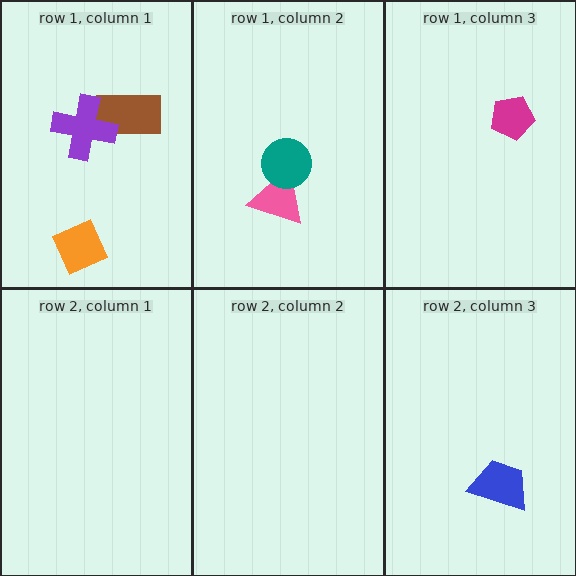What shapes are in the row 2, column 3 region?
The blue trapezoid.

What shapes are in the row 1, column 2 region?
The pink triangle, the teal circle.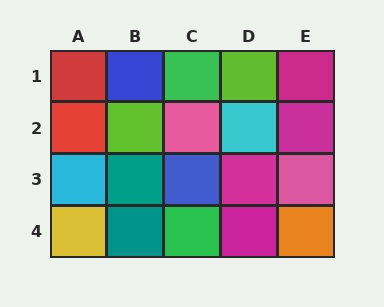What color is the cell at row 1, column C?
Green.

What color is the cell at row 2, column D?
Cyan.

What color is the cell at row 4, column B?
Teal.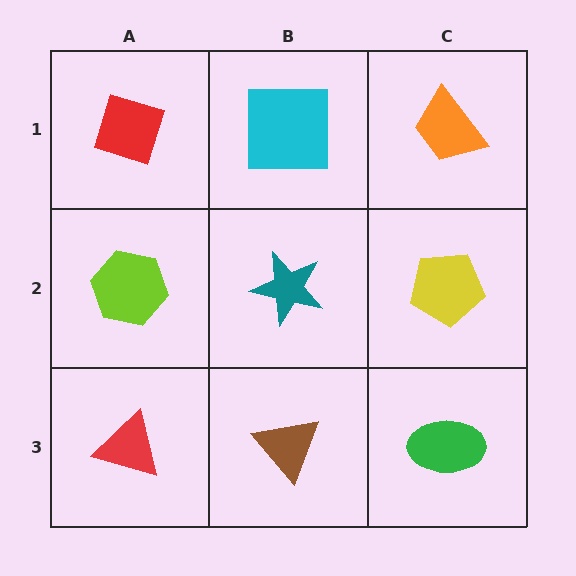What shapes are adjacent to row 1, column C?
A yellow pentagon (row 2, column C), a cyan square (row 1, column B).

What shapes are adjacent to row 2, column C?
An orange trapezoid (row 1, column C), a green ellipse (row 3, column C), a teal star (row 2, column B).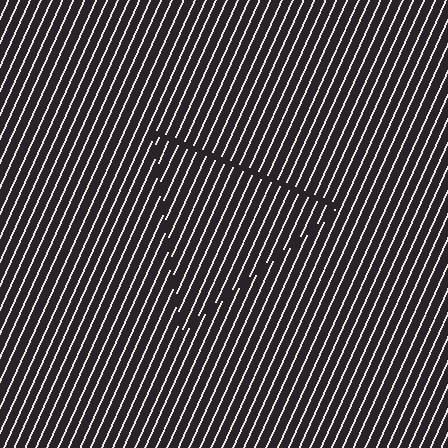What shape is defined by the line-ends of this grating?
An illusory triangle. The interior of the shape contains the same grating, shifted by half a period — the contour is defined by the phase discontinuity where line-ends from the inner and outer gratings abut.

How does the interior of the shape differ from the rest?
The interior of the shape contains the same grating, shifted by half a period — the contour is defined by the phase discontinuity where line-ends from the inner and outer gratings abut.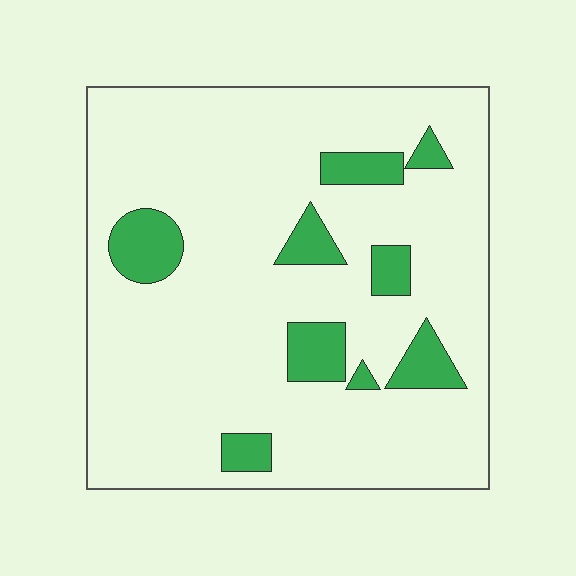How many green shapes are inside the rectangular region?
9.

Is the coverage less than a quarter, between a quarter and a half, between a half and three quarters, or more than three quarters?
Less than a quarter.